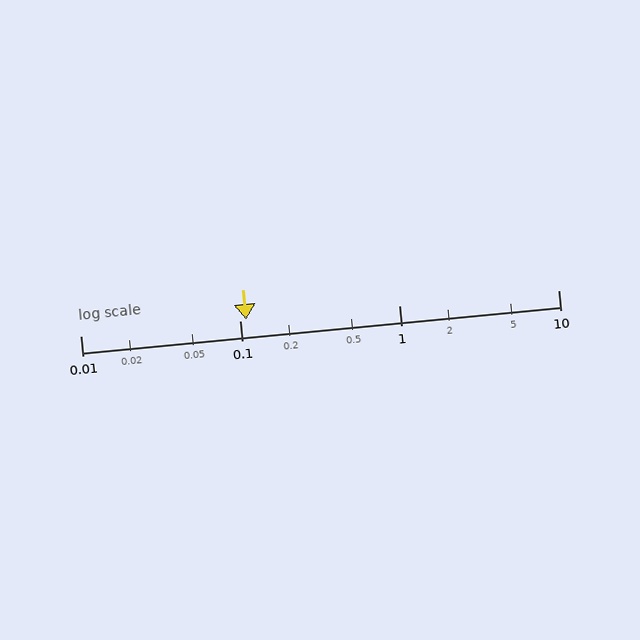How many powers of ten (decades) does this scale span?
The scale spans 3 decades, from 0.01 to 10.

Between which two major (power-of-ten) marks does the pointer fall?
The pointer is between 0.1 and 1.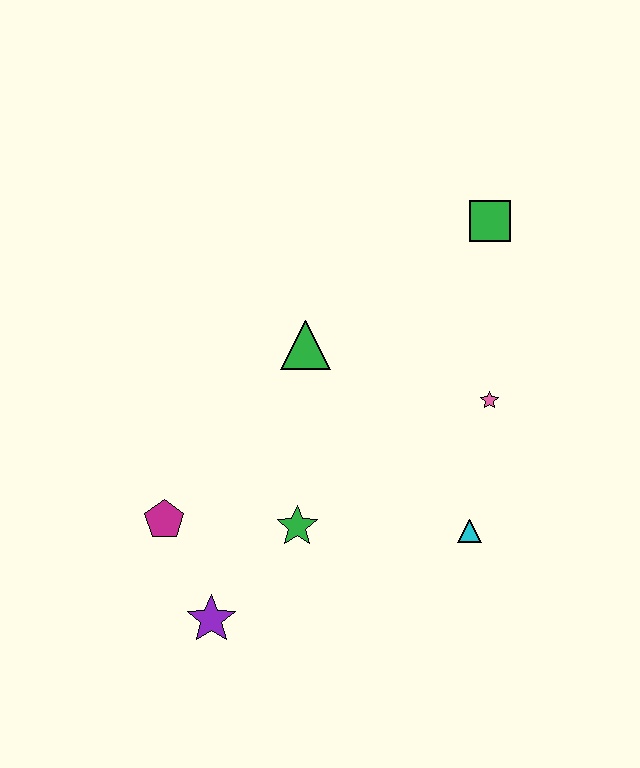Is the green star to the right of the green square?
No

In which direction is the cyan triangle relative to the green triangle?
The cyan triangle is below the green triangle.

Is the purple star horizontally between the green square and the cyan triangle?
No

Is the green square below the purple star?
No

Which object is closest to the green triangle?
The green star is closest to the green triangle.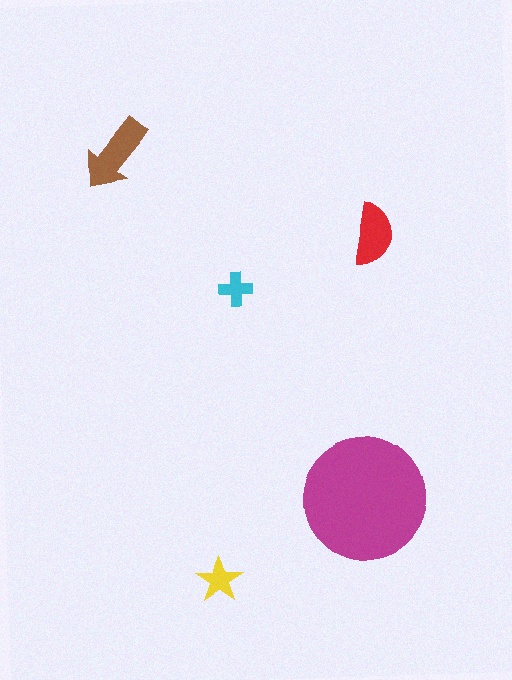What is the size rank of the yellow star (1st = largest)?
4th.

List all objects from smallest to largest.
The cyan cross, the yellow star, the red semicircle, the brown arrow, the magenta circle.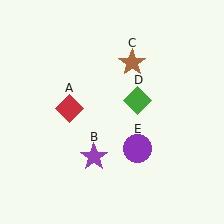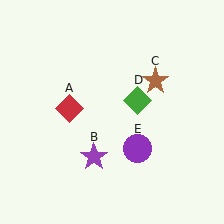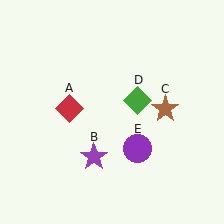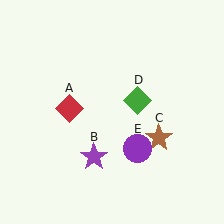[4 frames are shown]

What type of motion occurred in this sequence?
The brown star (object C) rotated clockwise around the center of the scene.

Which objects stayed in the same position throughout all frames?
Red diamond (object A) and purple star (object B) and green diamond (object D) and purple circle (object E) remained stationary.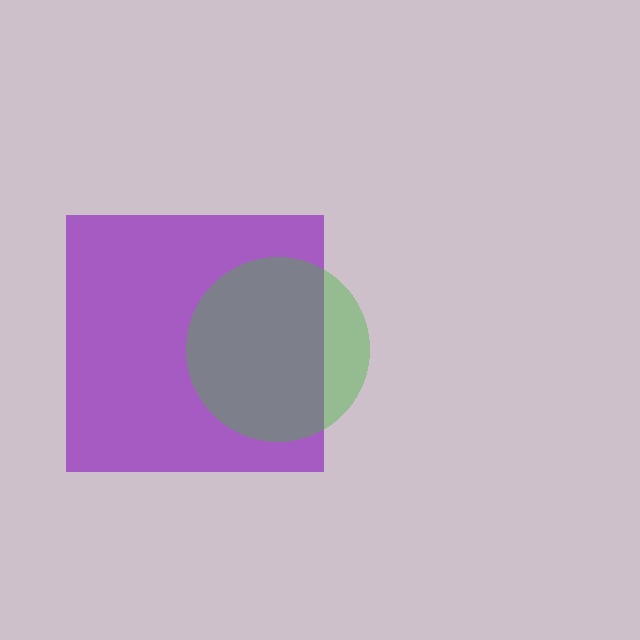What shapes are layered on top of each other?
The layered shapes are: a purple square, a green circle.